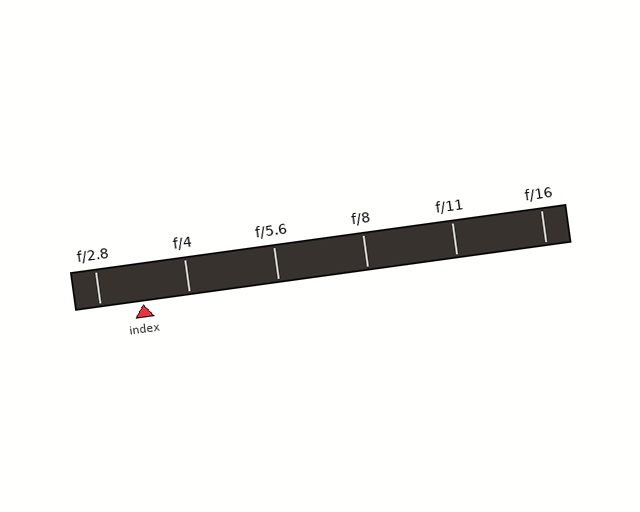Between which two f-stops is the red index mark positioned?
The index mark is between f/2.8 and f/4.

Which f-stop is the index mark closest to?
The index mark is closest to f/2.8.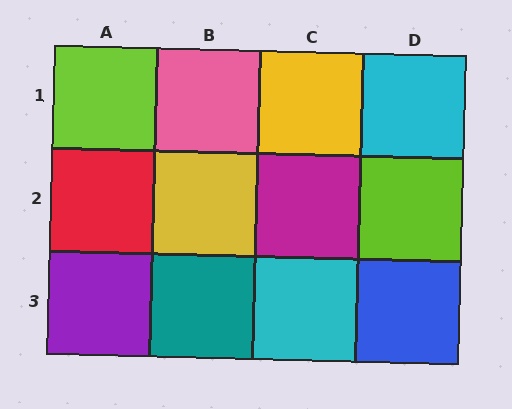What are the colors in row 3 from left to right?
Purple, teal, cyan, blue.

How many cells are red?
1 cell is red.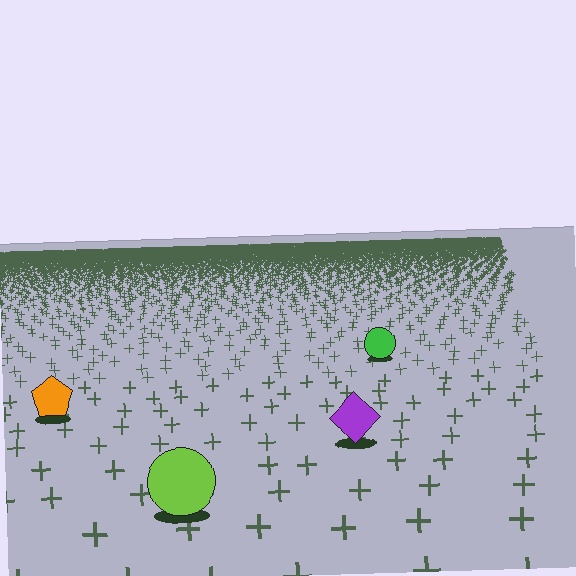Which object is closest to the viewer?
The lime circle is closest. The texture marks near it are larger and more spread out.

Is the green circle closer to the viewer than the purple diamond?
No. The purple diamond is closer — you can tell from the texture gradient: the ground texture is coarser near it.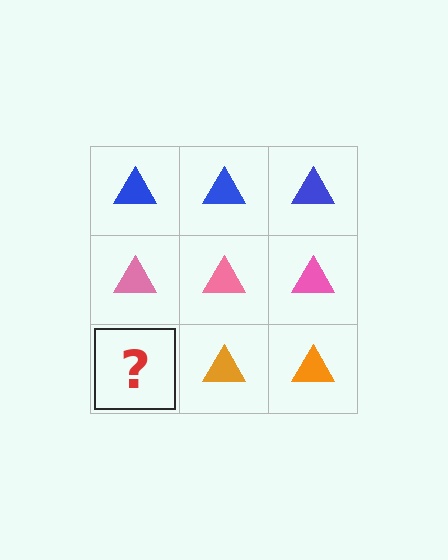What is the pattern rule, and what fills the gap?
The rule is that each row has a consistent color. The gap should be filled with an orange triangle.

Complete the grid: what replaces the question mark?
The question mark should be replaced with an orange triangle.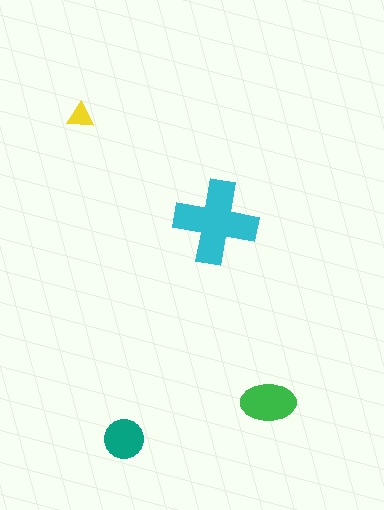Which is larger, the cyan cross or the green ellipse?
The cyan cross.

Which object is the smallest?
The yellow triangle.